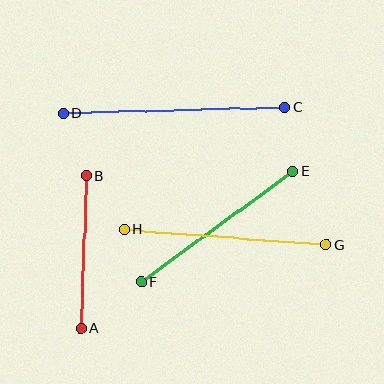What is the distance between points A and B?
The distance is approximately 153 pixels.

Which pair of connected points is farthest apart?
Points C and D are farthest apart.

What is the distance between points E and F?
The distance is approximately 188 pixels.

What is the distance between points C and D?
The distance is approximately 222 pixels.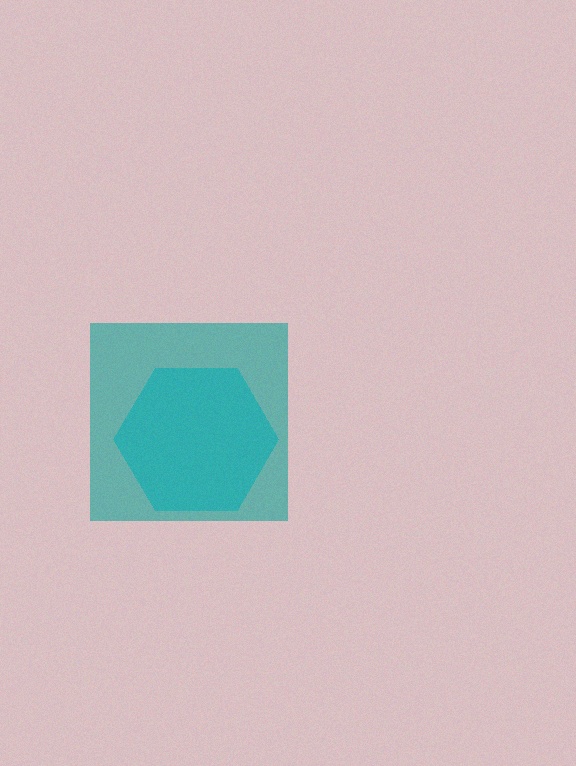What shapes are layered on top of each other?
The layered shapes are: a cyan hexagon, a teal square.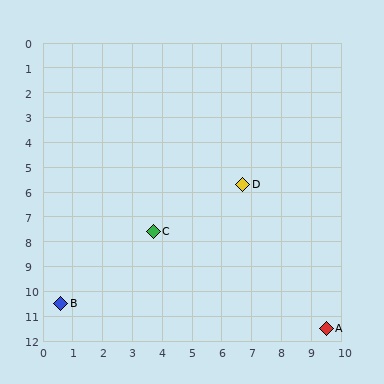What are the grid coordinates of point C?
Point C is at approximately (3.7, 7.6).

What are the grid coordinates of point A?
Point A is at approximately (9.5, 11.5).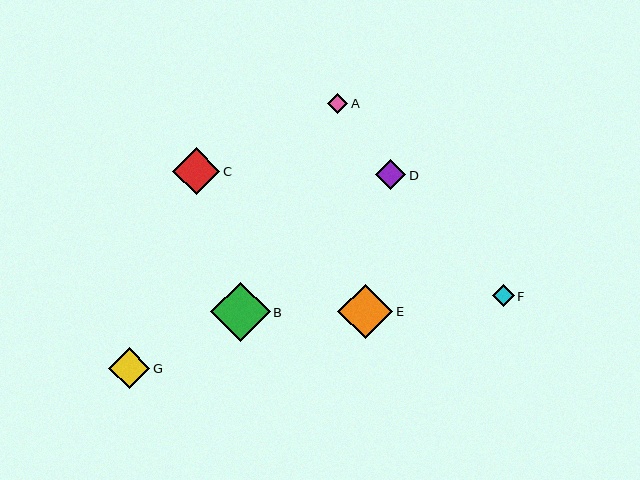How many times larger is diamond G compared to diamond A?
Diamond G is approximately 2.0 times the size of diamond A.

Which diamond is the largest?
Diamond B is the largest with a size of approximately 60 pixels.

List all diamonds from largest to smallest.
From largest to smallest: B, E, C, G, D, F, A.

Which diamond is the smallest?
Diamond A is the smallest with a size of approximately 20 pixels.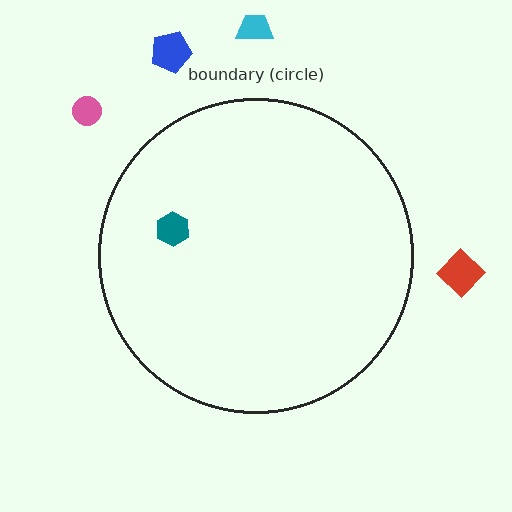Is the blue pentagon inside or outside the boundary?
Outside.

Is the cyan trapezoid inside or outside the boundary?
Outside.